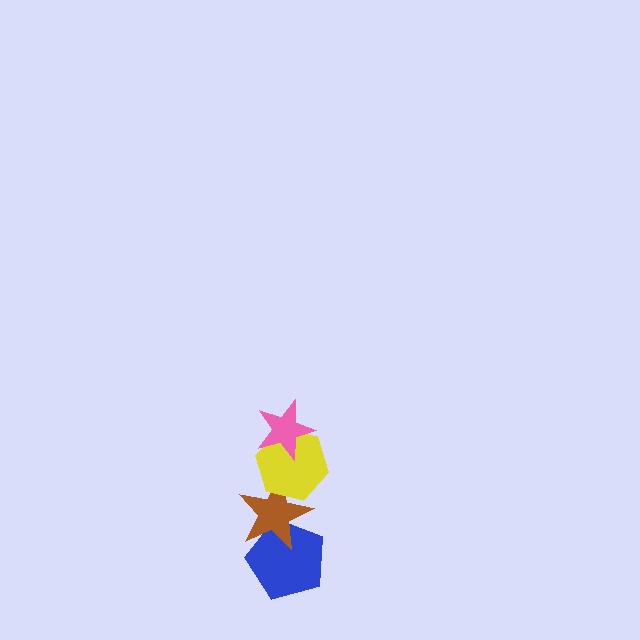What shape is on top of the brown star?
The yellow hexagon is on top of the brown star.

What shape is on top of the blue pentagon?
The brown star is on top of the blue pentagon.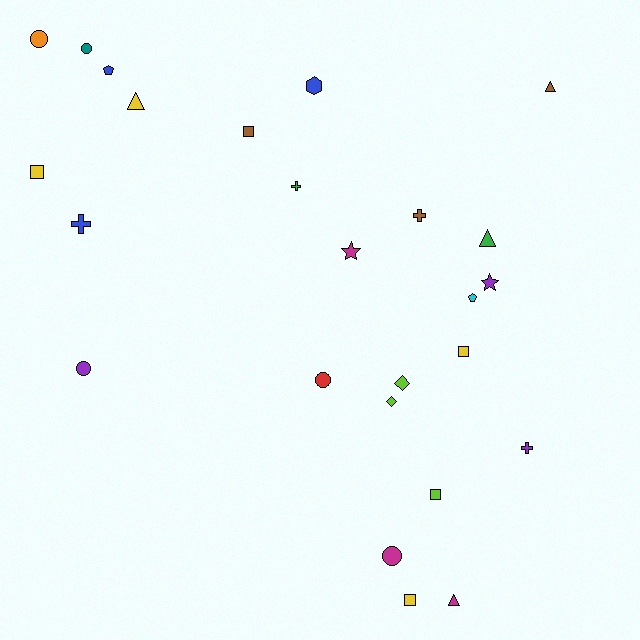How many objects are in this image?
There are 25 objects.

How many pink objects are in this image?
There are no pink objects.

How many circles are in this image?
There are 5 circles.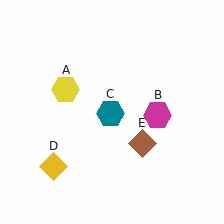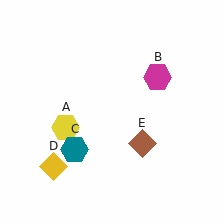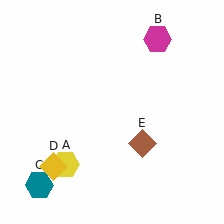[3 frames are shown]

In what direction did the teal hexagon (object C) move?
The teal hexagon (object C) moved down and to the left.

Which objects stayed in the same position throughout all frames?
Yellow diamond (object D) and brown diamond (object E) remained stationary.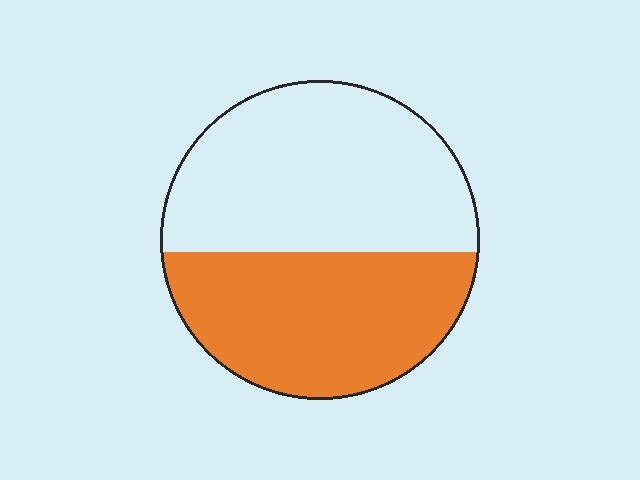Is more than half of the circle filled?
No.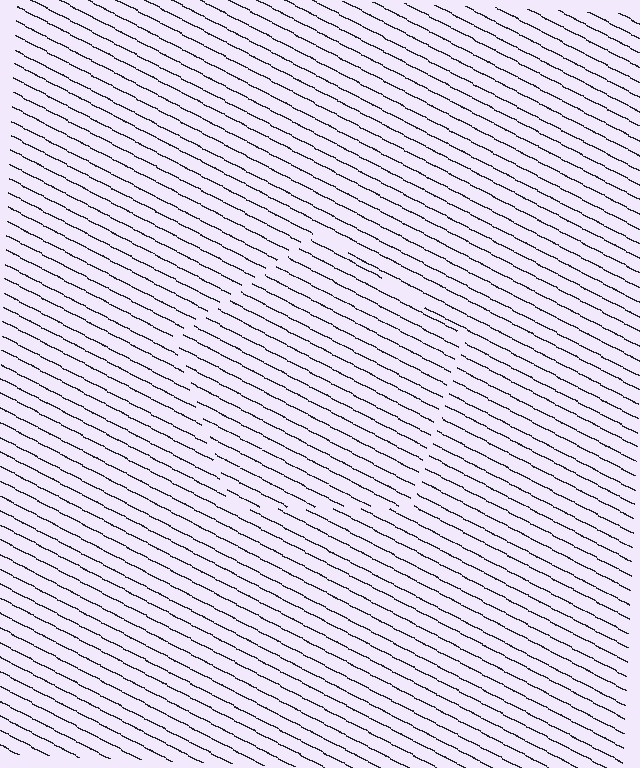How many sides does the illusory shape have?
5 sides — the line-ends trace a pentagon.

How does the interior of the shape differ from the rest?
The interior of the shape contains the same grating, shifted by half a period — the contour is defined by the phase discontinuity where line-ends from the inner and outer gratings abut.